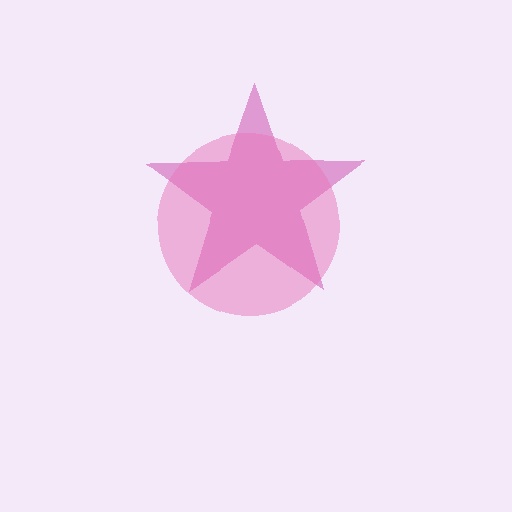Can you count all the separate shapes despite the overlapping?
Yes, there are 2 separate shapes.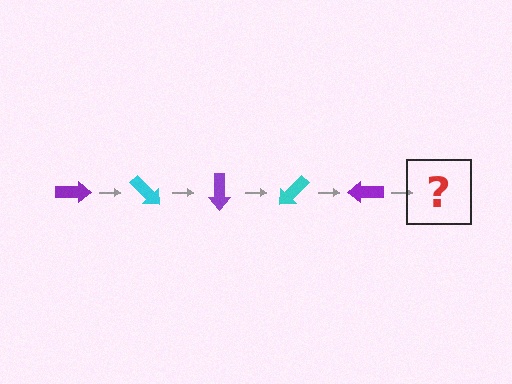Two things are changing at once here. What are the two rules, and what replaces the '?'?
The two rules are that it rotates 45 degrees each step and the color cycles through purple and cyan. The '?' should be a cyan arrow, rotated 225 degrees from the start.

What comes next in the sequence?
The next element should be a cyan arrow, rotated 225 degrees from the start.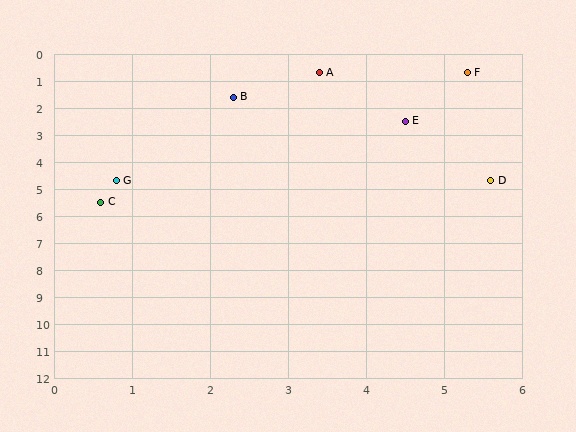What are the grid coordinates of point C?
Point C is at approximately (0.6, 5.5).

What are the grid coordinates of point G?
Point G is at approximately (0.8, 4.7).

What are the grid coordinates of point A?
Point A is at approximately (3.4, 0.7).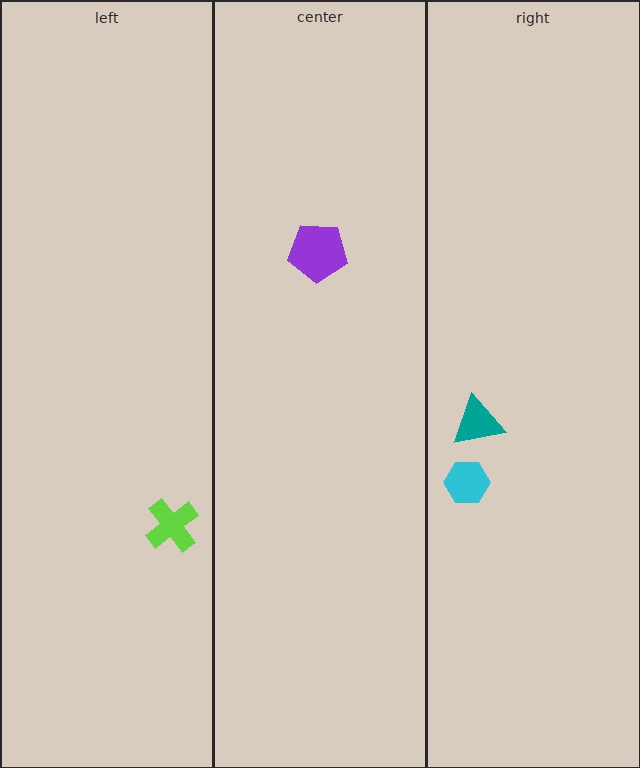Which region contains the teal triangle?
The right region.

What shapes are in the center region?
The purple pentagon.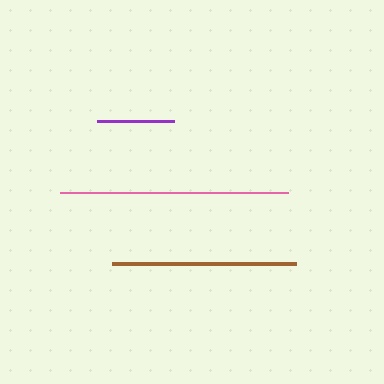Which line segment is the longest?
The pink line is the longest at approximately 227 pixels.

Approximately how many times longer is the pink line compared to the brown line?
The pink line is approximately 1.2 times the length of the brown line.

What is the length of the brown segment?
The brown segment is approximately 184 pixels long.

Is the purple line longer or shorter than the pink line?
The pink line is longer than the purple line.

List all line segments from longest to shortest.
From longest to shortest: pink, brown, purple.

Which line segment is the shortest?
The purple line is the shortest at approximately 77 pixels.